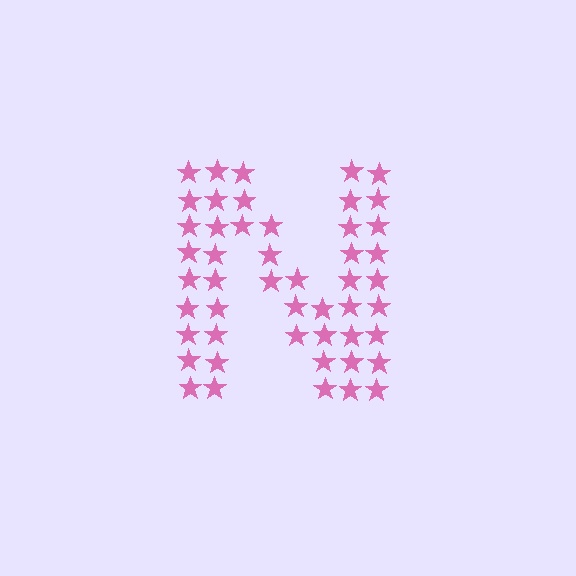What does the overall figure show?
The overall figure shows the letter N.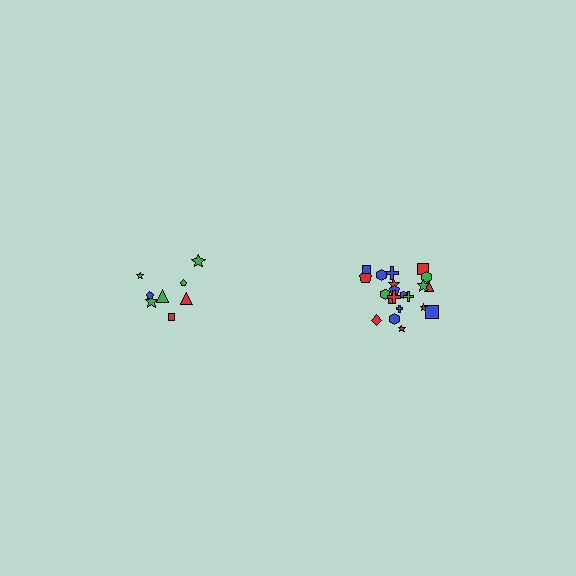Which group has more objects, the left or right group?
The right group.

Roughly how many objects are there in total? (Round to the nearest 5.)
Roughly 30 objects in total.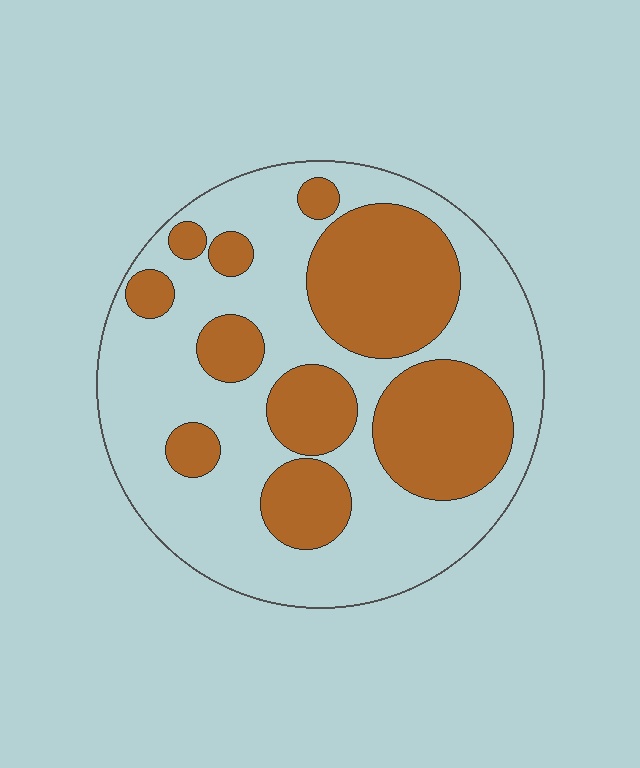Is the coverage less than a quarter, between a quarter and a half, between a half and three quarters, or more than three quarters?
Between a quarter and a half.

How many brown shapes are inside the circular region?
10.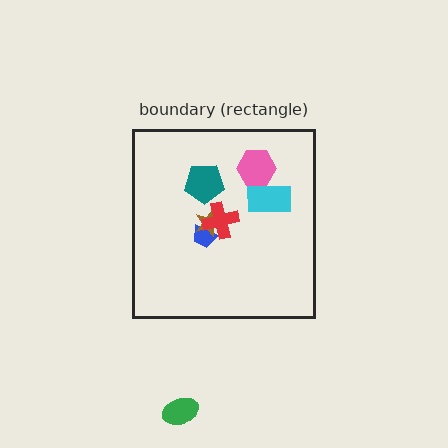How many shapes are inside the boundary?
6 inside, 1 outside.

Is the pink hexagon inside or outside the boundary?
Inside.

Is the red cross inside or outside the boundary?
Inside.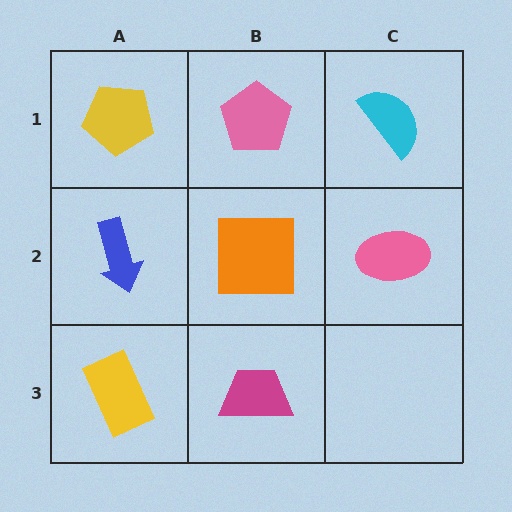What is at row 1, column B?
A pink pentagon.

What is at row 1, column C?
A cyan semicircle.